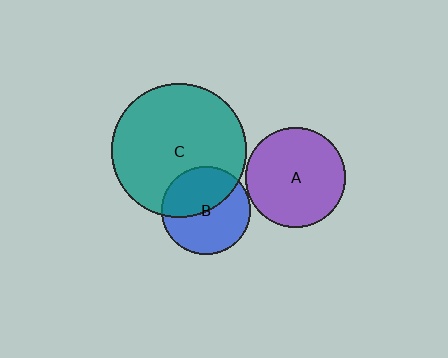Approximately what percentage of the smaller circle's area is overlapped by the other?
Approximately 45%.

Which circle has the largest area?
Circle C (teal).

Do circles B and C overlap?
Yes.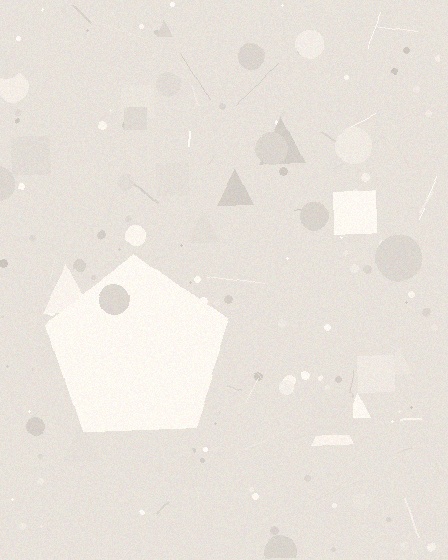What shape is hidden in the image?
A pentagon is hidden in the image.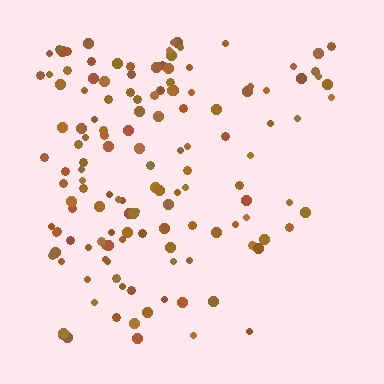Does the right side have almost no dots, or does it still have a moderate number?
Still a moderate number, just noticeably fewer than the left.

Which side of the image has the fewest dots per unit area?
The right.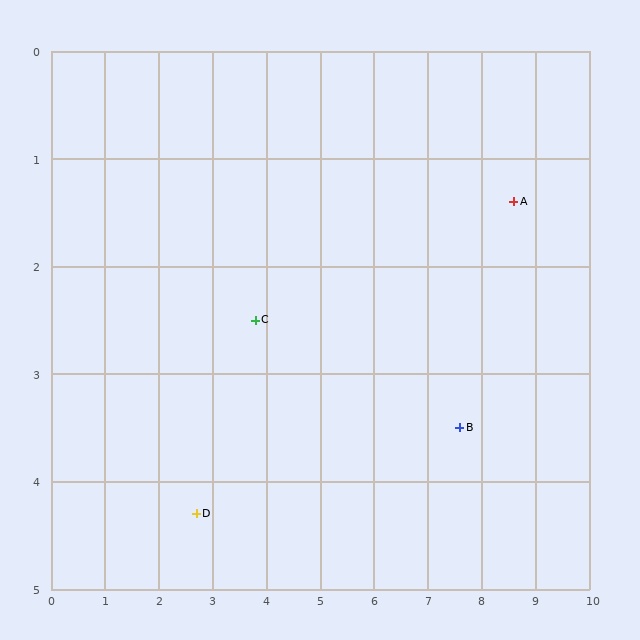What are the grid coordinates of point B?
Point B is at approximately (7.6, 3.5).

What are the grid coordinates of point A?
Point A is at approximately (8.6, 1.4).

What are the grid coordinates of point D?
Point D is at approximately (2.7, 4.3).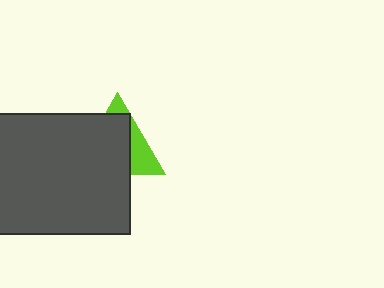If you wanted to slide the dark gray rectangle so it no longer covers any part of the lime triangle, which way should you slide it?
Slide it toward the lower-left — that is the most direct way to separate the two shapes.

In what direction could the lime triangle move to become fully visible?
The lime triangle could move toward the upper-right. That would shift it out from behind the dark gray rectangle entirely.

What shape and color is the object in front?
The object in front is a dark gray rectangle.